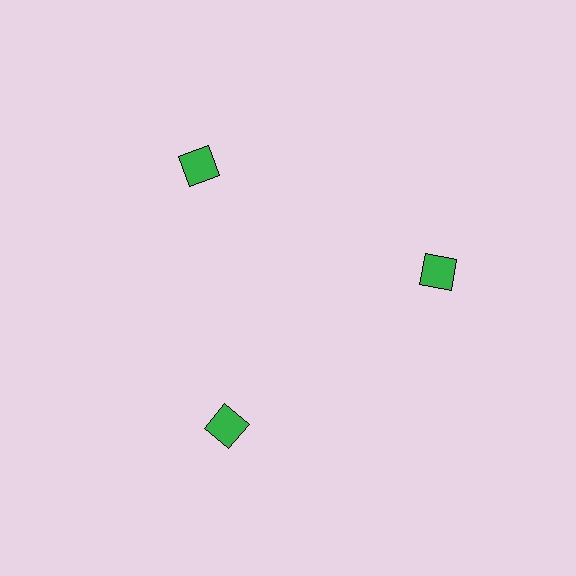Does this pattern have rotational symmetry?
Yes, this pattern has 3-fold rotational symmetry. It looks the same after rotating 120 degrees around the center.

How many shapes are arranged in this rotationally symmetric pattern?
There are 3 shapes, arranged in 3 groups of 1.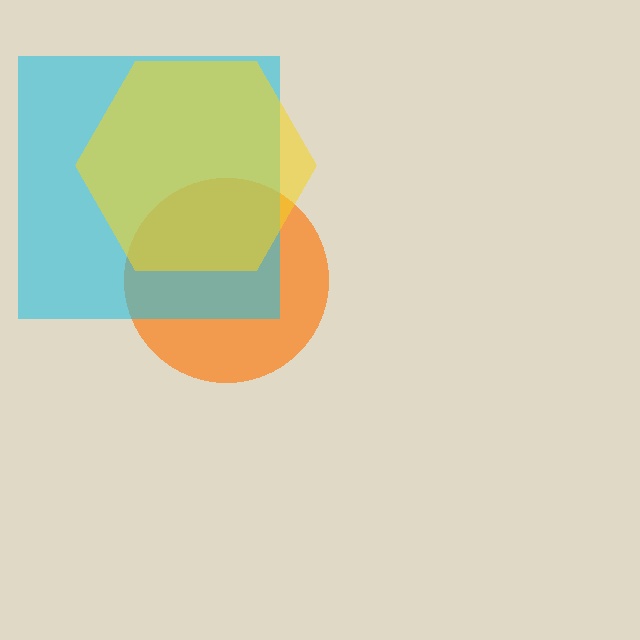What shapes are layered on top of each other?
The layered shapes are: an orange circle, a cyan square, a yellow hexagon.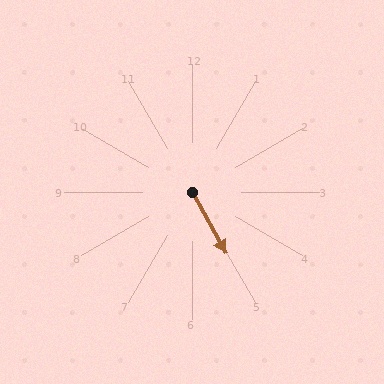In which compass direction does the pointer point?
Southeast.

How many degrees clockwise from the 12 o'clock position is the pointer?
Approximately 151 degrees.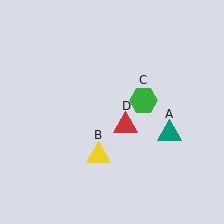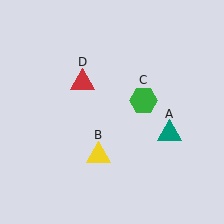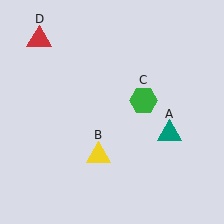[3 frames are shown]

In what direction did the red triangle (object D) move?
The red triangle (object D) moved up and to the left.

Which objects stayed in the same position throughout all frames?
Teal triangle (object A) and yellow triangle (object B) and green hexagon (object C) remained stationary.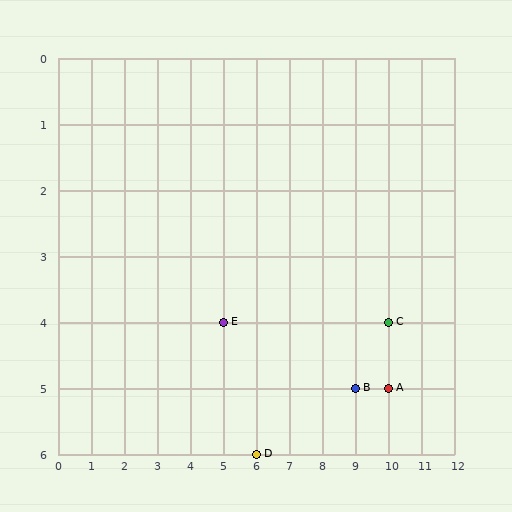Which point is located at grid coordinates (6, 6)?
Point D is at (6, 6).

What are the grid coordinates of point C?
Point C is at grid coordinates (10, 4).